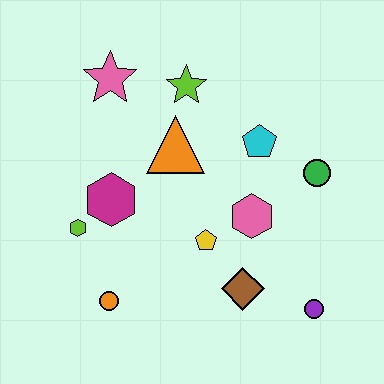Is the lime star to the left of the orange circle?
No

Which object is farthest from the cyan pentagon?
The orange circle is farthest from the cyan pentagon.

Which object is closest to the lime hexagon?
The magenta hexagon is closest to the lime hexagon.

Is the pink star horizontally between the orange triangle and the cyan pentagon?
No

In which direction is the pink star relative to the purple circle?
The pink star is above the purple circle.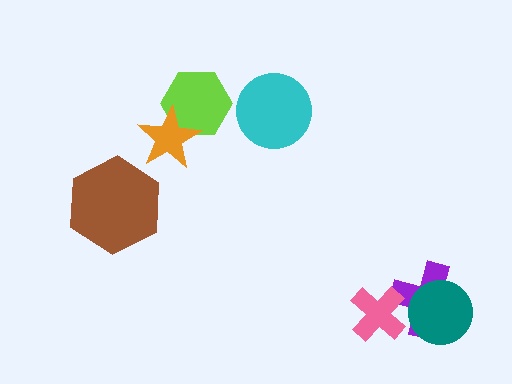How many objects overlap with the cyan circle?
0 objects overlap with the cyan circle.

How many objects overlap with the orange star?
1 object overlaps with the orange star.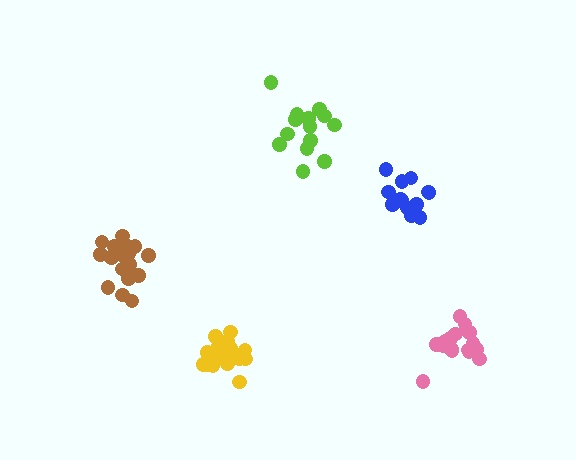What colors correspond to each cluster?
The clusters are colored: pink, yellow, lime, brown, blue.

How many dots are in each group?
Group 1: 16 dots, Group 2: 18 dots, Group 3: 14 dots, Group 4: 17 dots, Group 5: 14 dots (79 total).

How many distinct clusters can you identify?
There are 5 distinct clusters.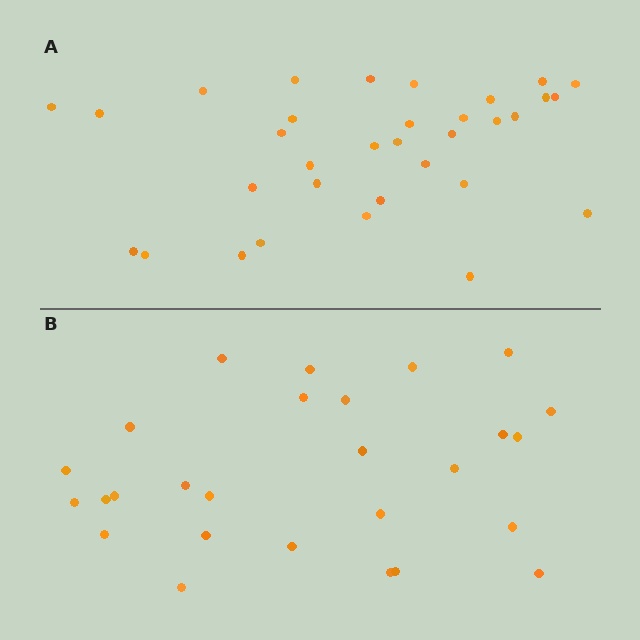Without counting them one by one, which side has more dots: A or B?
Region A (the top region) has more dots.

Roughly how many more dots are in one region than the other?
Region A has about 6 more dots than region B.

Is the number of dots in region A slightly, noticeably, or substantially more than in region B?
Region A has only slightly more — the two regions are fairly close. The ratio is roughly 1.2 to 1.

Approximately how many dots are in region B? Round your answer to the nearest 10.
About 30 dots. (The exact count is 27, which rounds to 30.)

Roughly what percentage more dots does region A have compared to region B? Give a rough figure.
About 20% more.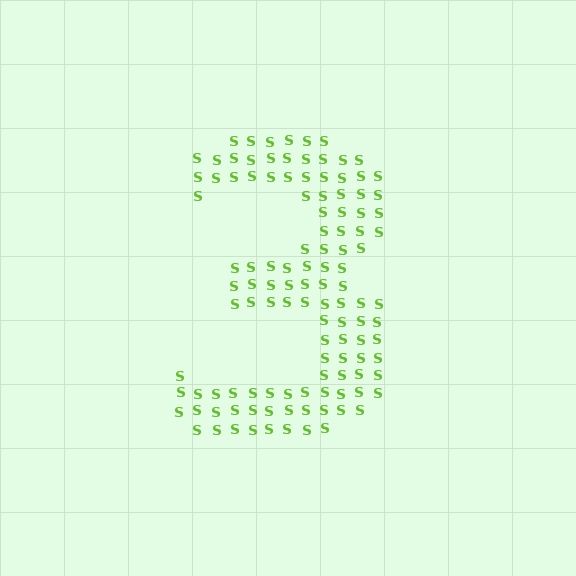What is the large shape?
The large shape is the digit 3.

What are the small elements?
The small elements are letter S's.